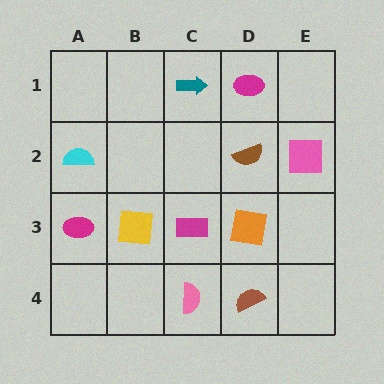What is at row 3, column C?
A magenta rectangle.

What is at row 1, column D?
A magenta ellipse.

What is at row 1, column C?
A teal arrow.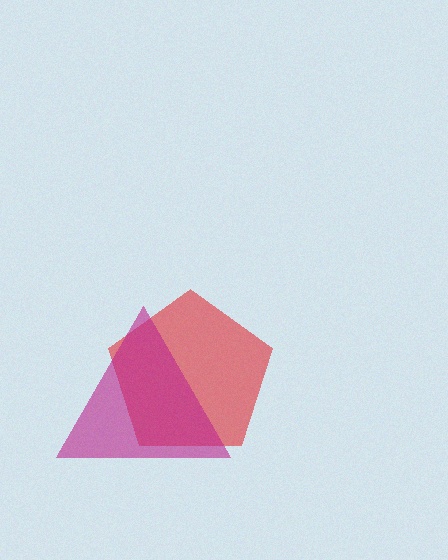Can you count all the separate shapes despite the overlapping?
Yes, there are 2 separate shapes.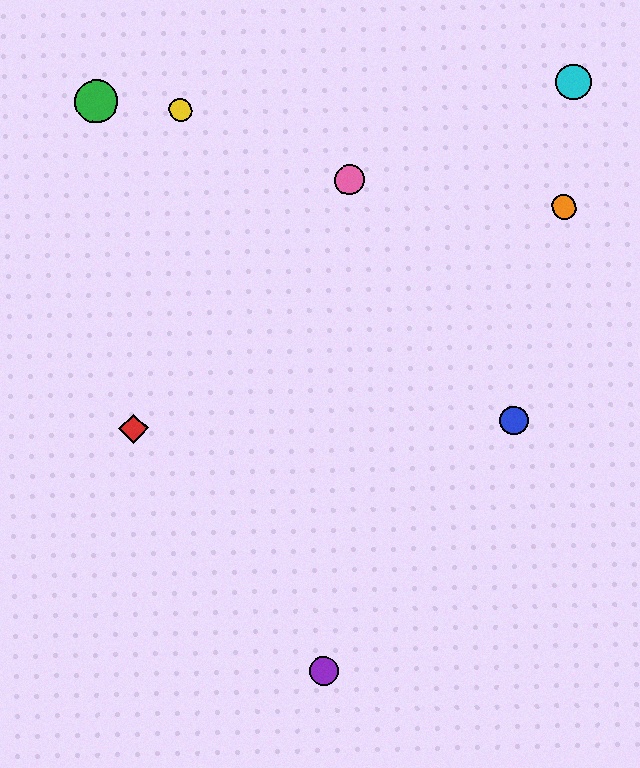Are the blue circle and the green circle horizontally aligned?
No, the blue circle is at y≈421 and the green circle is at y≈101.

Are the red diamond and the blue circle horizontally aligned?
Yes, both are at y≈428.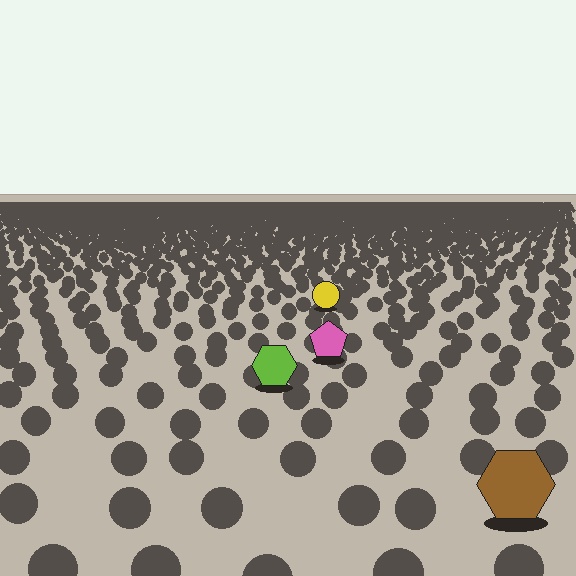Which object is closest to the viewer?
The brown hexagon is closest. The texture marks near it are larger and more spread out.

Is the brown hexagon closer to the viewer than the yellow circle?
Yes. The brown hexagon is closer — you can tell from the texture gradient: the ground texture is coarser near it.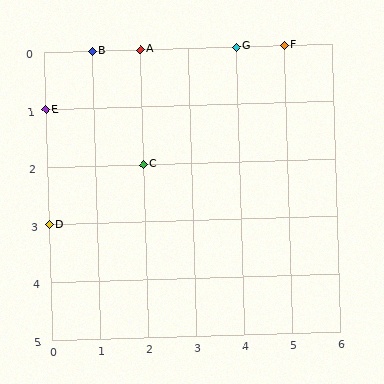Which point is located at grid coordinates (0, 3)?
Point D is at (0, 3).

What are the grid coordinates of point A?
Point A is at grid coordinates (2, 0).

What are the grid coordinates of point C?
Point C is at grid coordinates (2, 2).